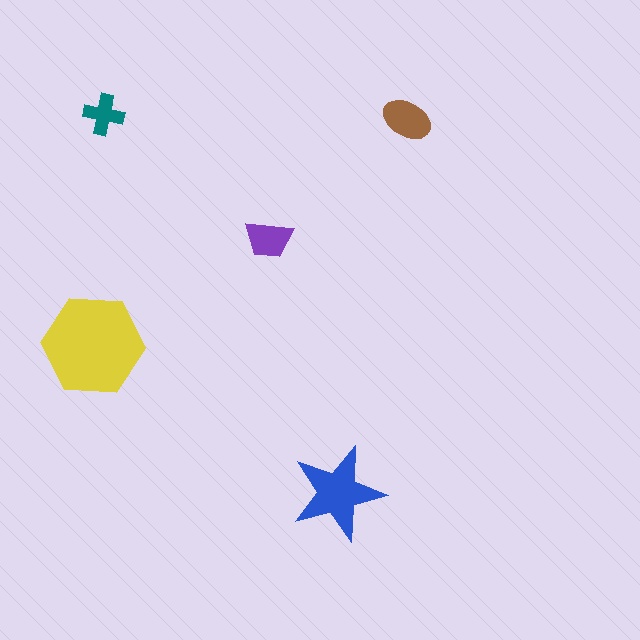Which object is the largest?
The yellow hexagon.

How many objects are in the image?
There are 5 objects in the image.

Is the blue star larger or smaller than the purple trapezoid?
Larger.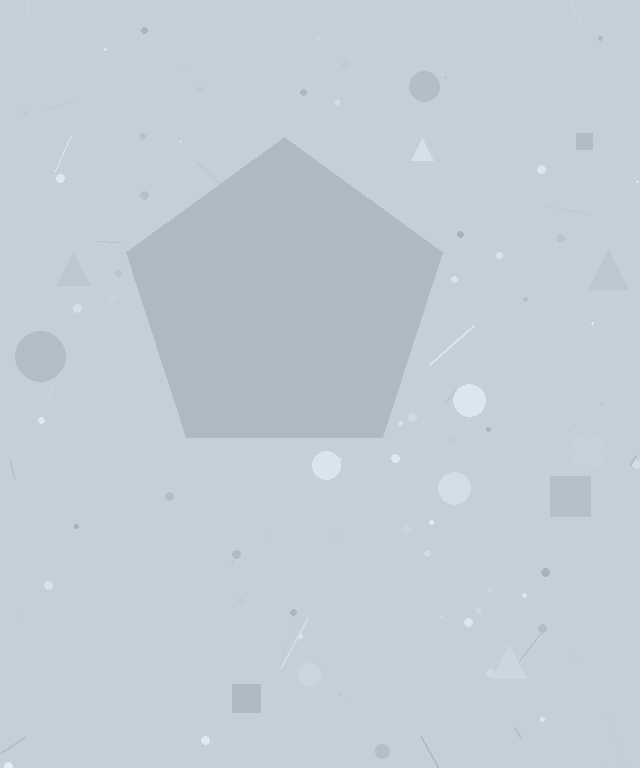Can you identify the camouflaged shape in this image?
The camouflaged shape is a pentagon.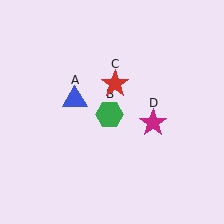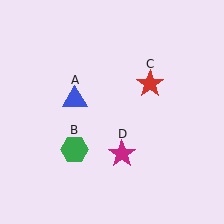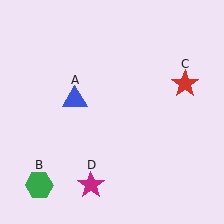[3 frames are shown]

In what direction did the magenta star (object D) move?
The magenta star (object D) moved down and to the left.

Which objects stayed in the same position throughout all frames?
Blue triangle (object A) remained stationary.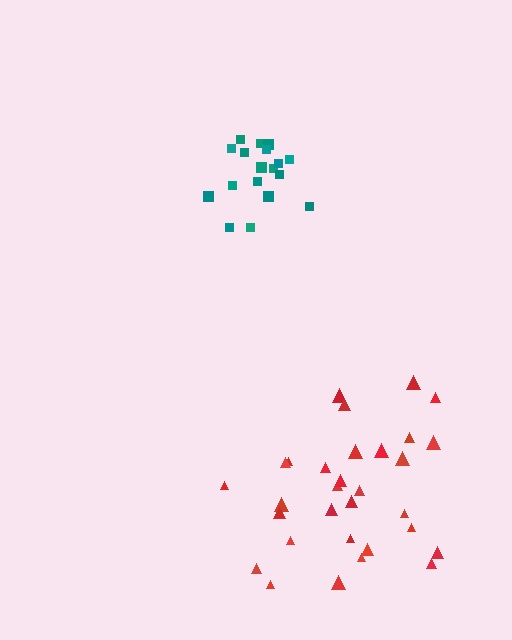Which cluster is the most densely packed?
Teal.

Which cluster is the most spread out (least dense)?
Red.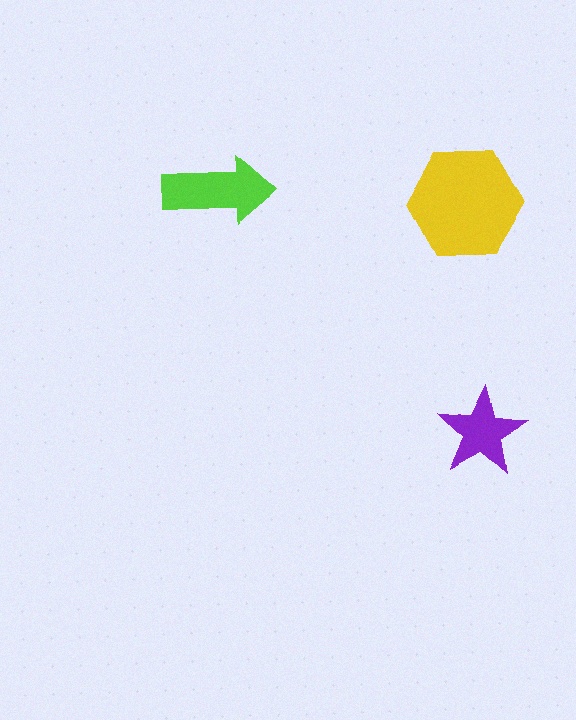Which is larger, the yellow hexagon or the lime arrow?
The yellow hexagon.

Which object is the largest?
The yellow hexagon.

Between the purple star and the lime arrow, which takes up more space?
The lime arrow.